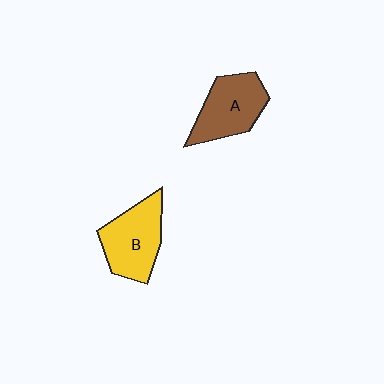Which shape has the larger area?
Shape B (yellow).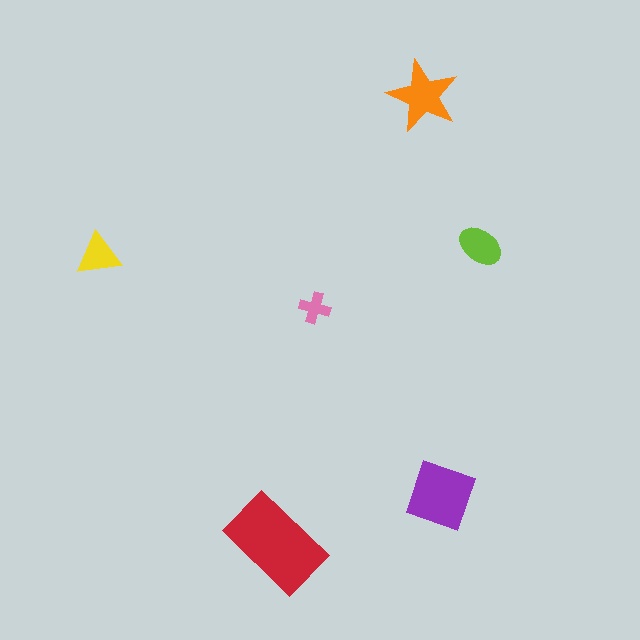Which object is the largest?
The red rectangle.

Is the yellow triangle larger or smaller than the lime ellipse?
Smaller.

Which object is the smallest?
The pink cross.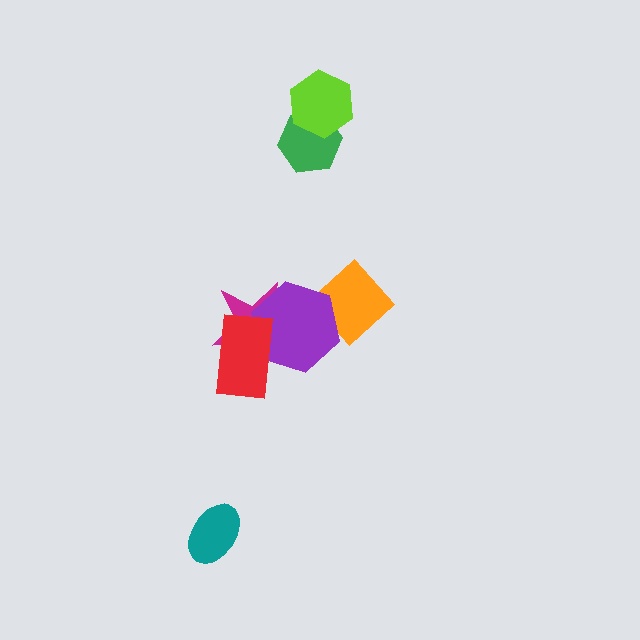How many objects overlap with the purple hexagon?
3 objects overlap with the purple hexagon.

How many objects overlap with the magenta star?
2 objects overlap with the magenta star.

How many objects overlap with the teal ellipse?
0 objects overlap with the teal ellipse.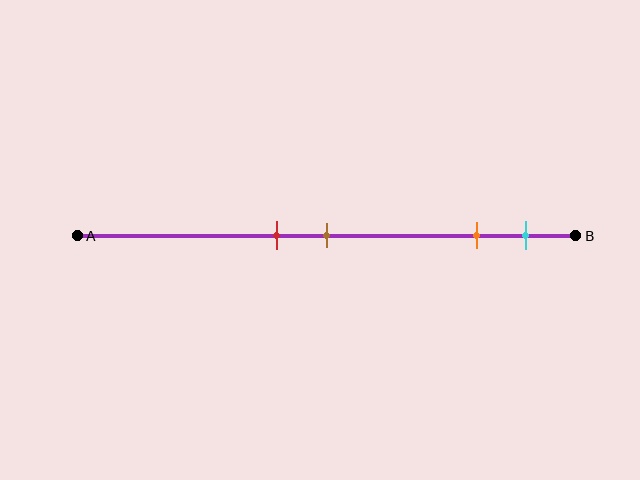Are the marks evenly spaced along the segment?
No, the marks are not evenly spaced.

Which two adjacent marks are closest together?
The red and brown marks are the closest adjacent pair.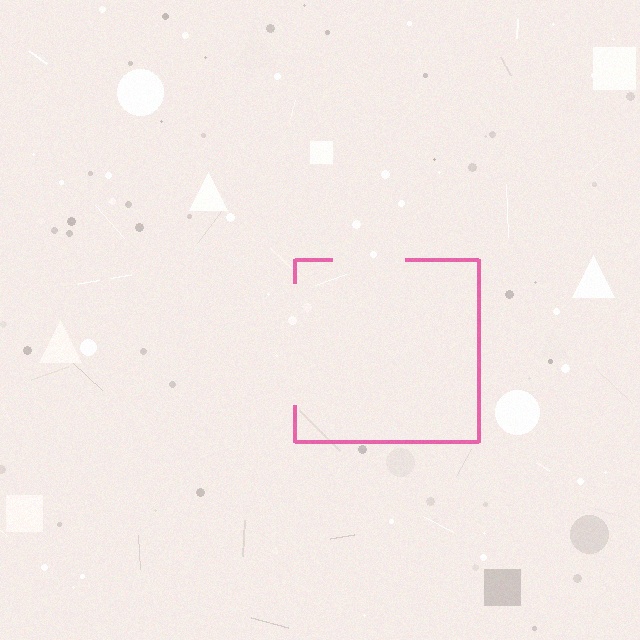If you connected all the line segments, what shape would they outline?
They would outline a square.